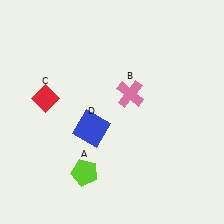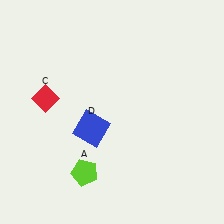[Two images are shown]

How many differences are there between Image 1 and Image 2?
There is 1 difference between the two images.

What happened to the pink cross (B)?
The pink cross (B) was removed in Image 2. It was in the top-right area of Image 1.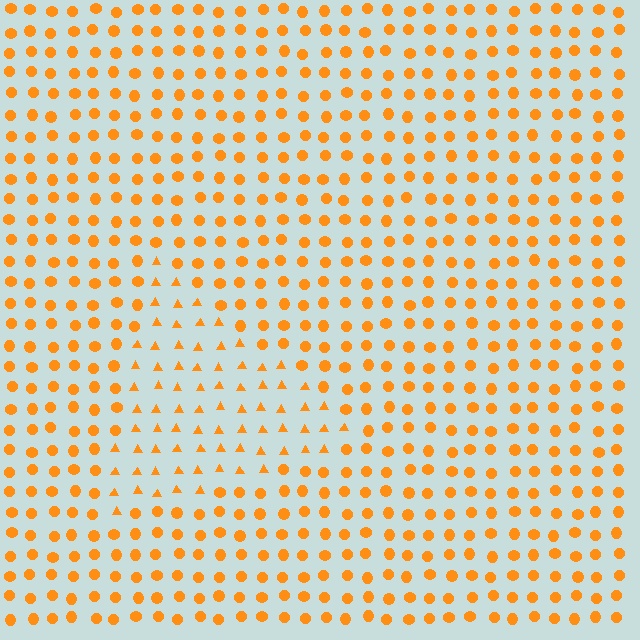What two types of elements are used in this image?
The image uses triangles inside the triangle region and circles outside it.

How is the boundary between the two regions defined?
The boundary is defined by a change in element shape: triangles inside vs. circles outside. All elements share the same color and spacing.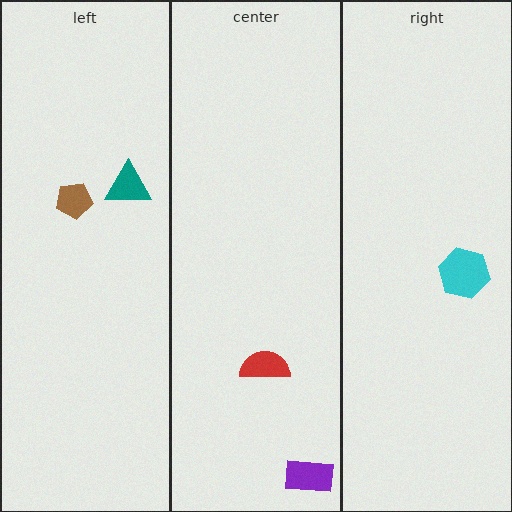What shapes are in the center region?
The purple rectangle, the red semicircle.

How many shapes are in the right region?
1.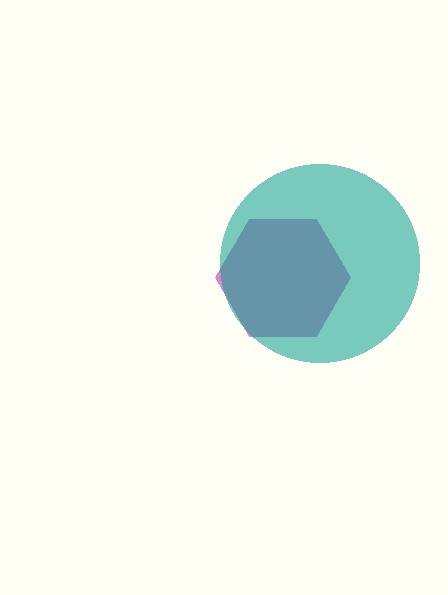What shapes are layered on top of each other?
The layered shapes are: a magenta hexagon, a teal circle.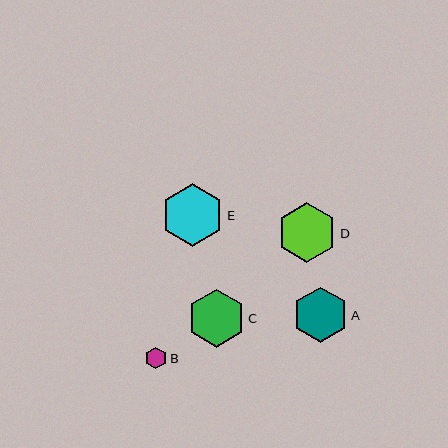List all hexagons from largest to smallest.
From largest to smallest: E, D, C, A, B.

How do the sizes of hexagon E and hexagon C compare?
Hexagon E and hexagon C are approximately the same size.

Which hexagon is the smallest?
Hexagon B is the smallest with a size of approximately 22 pixels.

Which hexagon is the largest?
Hexagon E is the largest with a size of approximately 63 pixels.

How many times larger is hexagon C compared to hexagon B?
Hexagon C is approximately 2.7 times the size of hexagon B.